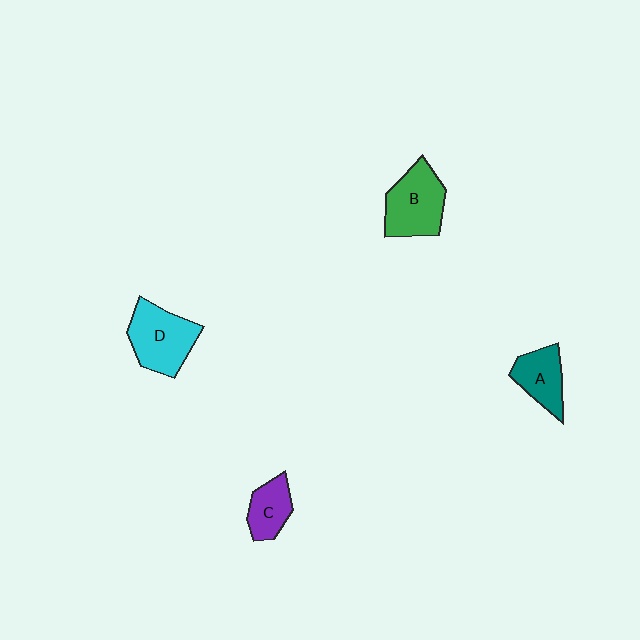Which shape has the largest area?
Shape D (cyan).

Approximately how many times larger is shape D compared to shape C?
Approximately 1.7 times.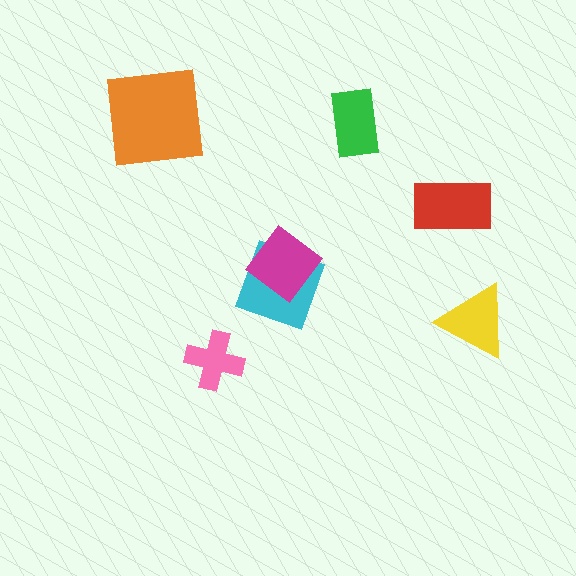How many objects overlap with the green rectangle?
0 objects overlap with the green rectangle.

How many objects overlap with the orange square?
0 objects overlap with the orange square.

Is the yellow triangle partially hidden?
No, no other shape covers it.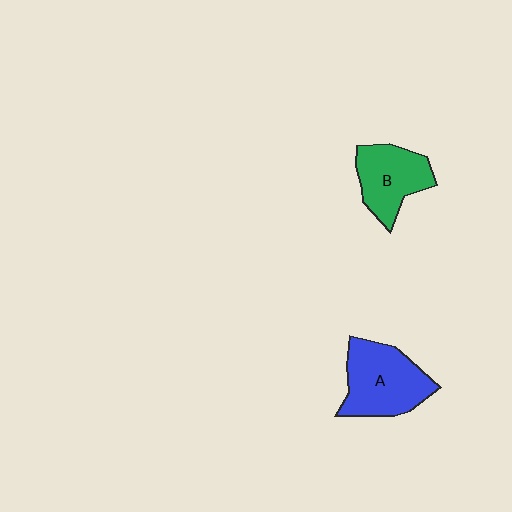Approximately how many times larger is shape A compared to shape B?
Approximately 1.3 times.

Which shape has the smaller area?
Shape B (green).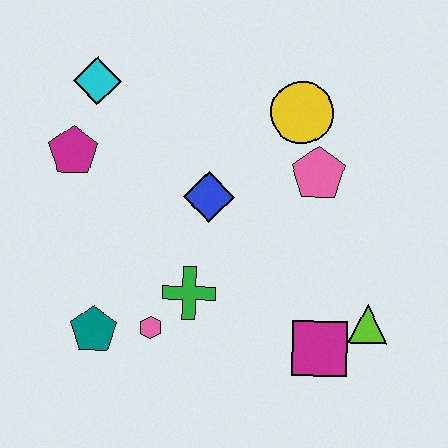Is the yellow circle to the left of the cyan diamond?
No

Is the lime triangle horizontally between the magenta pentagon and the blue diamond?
No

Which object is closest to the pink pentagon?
The yellow circle is closest to the pink pentagon.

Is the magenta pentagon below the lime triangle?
No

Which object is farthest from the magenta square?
The cyan diamond is farthest from the magenta square.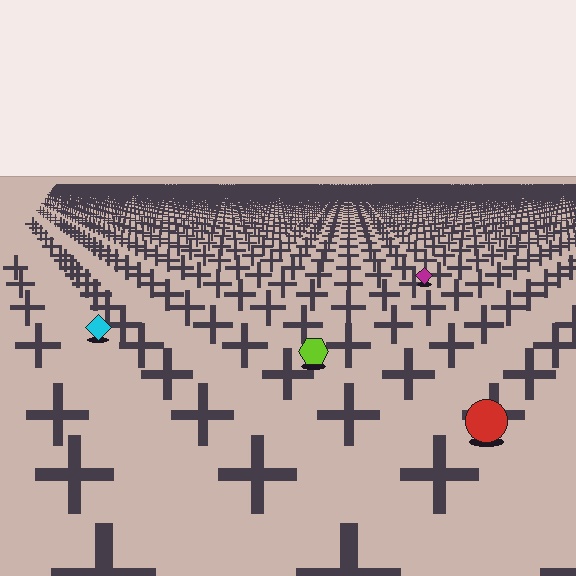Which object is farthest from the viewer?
The magenta diamond is farthest from the viewer. It appears smaller and the ground texture around it is denser.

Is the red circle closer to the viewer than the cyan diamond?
Yes. The red circle is closer — you can tell from the texture gradient: the ground texture is coarser near it.